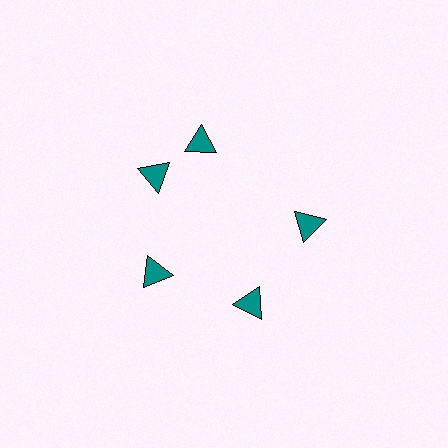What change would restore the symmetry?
The symmetry would be restored by rotating it back into even spacing with its neighbors so that all 5 triangles sit at equal angles and equal distance from the center.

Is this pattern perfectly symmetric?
No. The 5 teal triangles are arranged in a ring, but one element near the 1 o'clock position is rotated out of alignment along the ring, breaking the 5-fold rotational symmetry.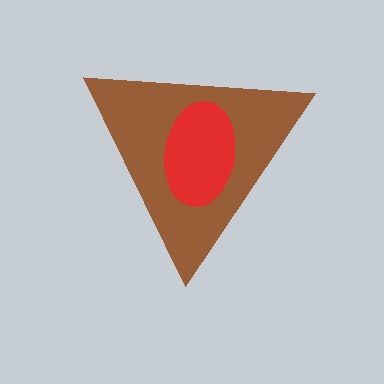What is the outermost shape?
The brown triangle.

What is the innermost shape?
The red ellipse.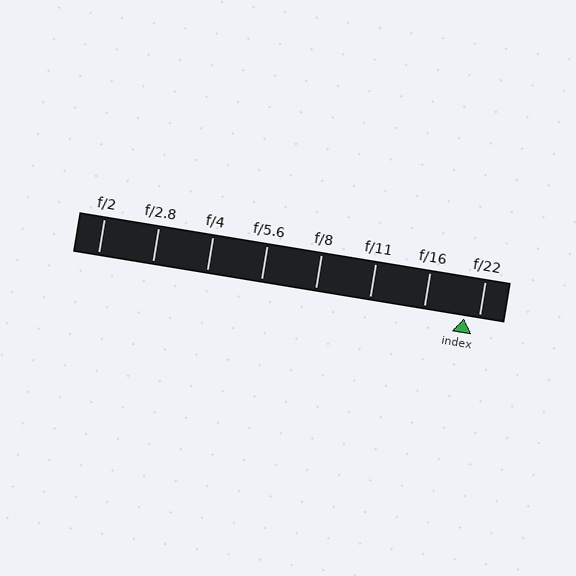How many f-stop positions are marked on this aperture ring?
There are 8 f-stop positions marked.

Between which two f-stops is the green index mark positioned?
The index mark is between f/16 and f/22.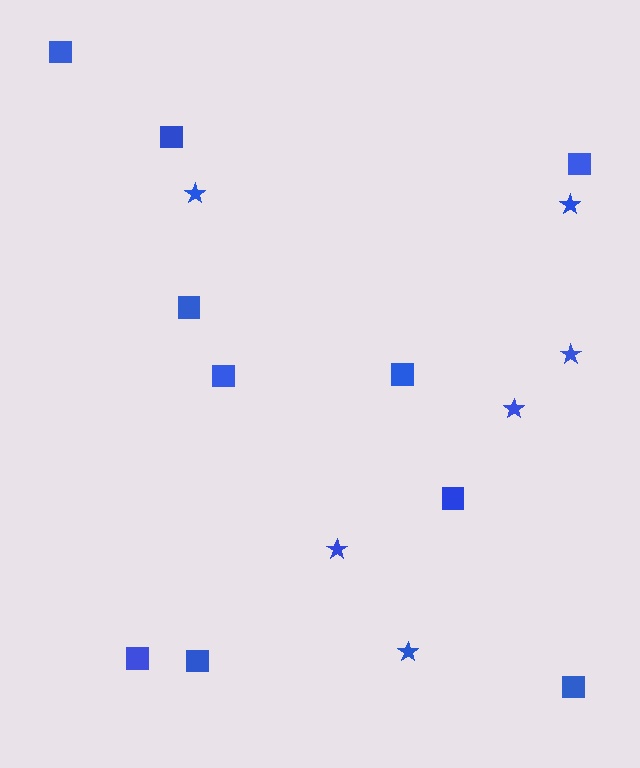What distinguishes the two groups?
There are 2 groups: one group of squares (10) and one group of stars (6).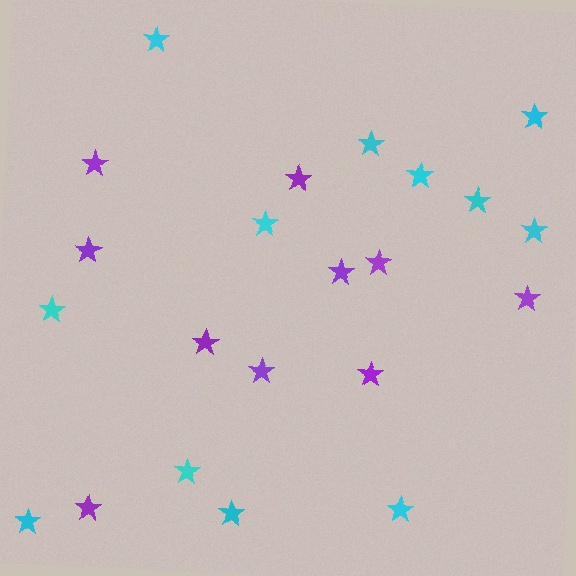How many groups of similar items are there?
There are 2 groups: one group of cyan stars (12) and one group of purple stars (10).